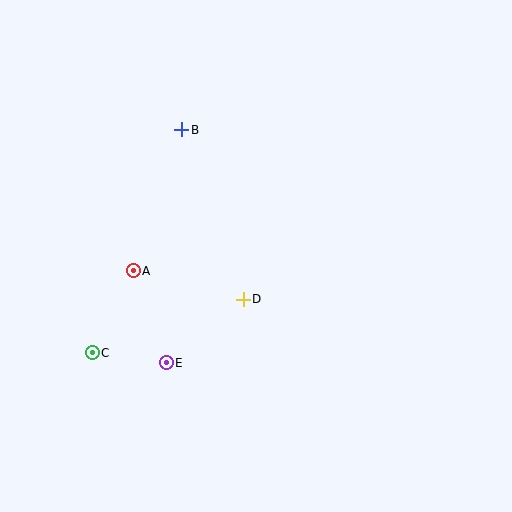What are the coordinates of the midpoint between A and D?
The midpoint between A and D is at (188, 285).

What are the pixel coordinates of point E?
Point E is at (166, 363).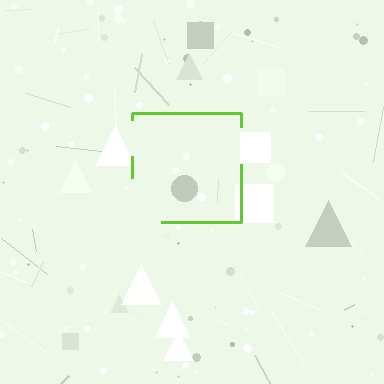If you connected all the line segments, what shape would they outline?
They would outline a square.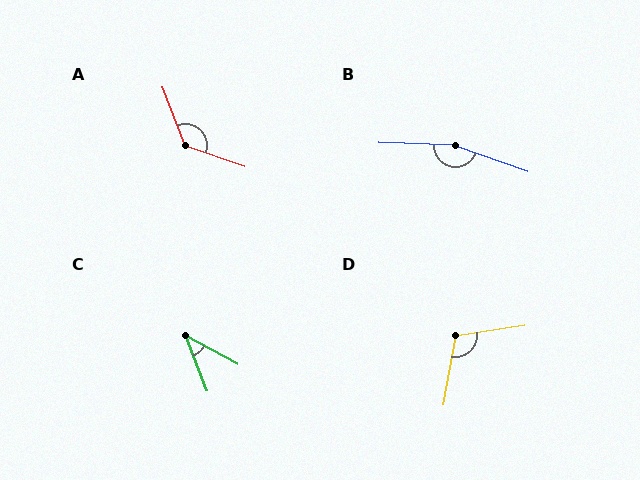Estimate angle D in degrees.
Approximately 109 degrees.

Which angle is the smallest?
C, at approximately 41 degrees.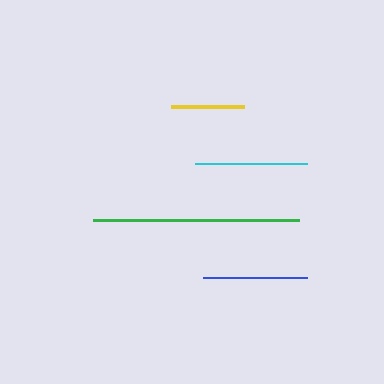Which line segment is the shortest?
The yellow line is the shortest at approximately 73 pixels.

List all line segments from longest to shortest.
From longest to shortest: green, cyan, blue, yellow.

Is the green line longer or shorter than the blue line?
The green line is longer than the blue line.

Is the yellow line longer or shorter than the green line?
The green line is longer than the yellow line.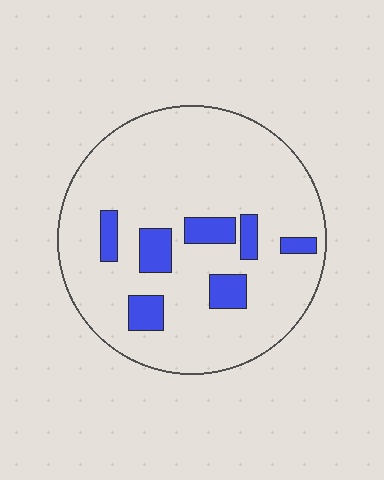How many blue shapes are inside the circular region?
7.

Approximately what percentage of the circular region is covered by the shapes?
Approximately 15%.